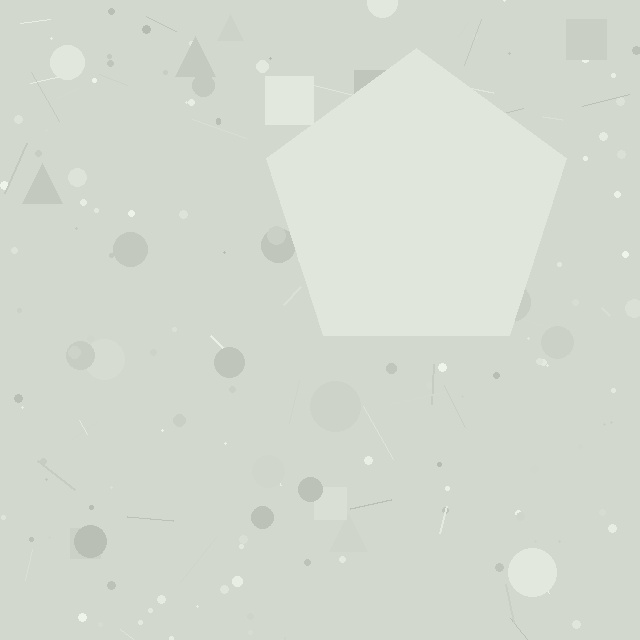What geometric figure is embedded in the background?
A pentagon is embedded in the background.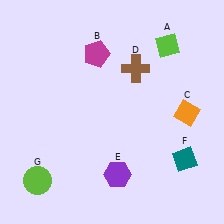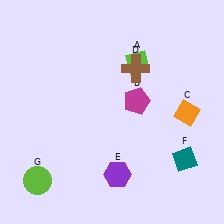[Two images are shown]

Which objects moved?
The objects that moved are: the lime diamond (A), the magenta pentagon (B).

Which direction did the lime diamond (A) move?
The lime diamond (A) moved left.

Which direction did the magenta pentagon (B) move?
The magenta pentagon (B) moved down.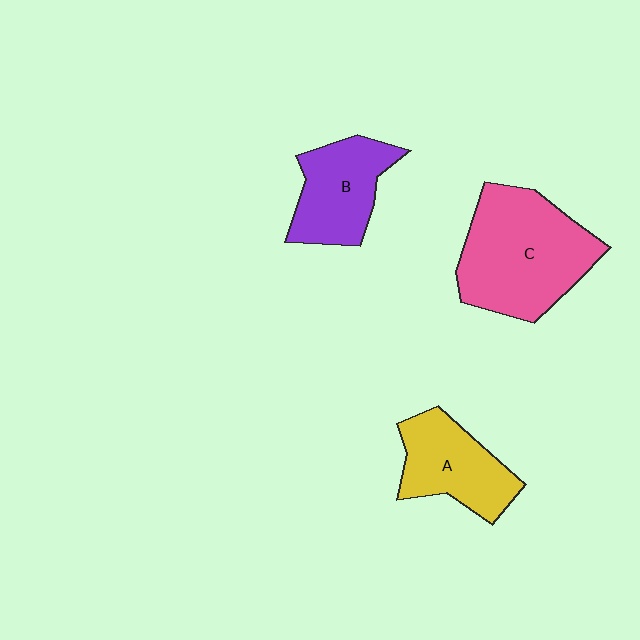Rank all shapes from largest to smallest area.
From largest to smallest: C (pink), A (yellow), B (purple).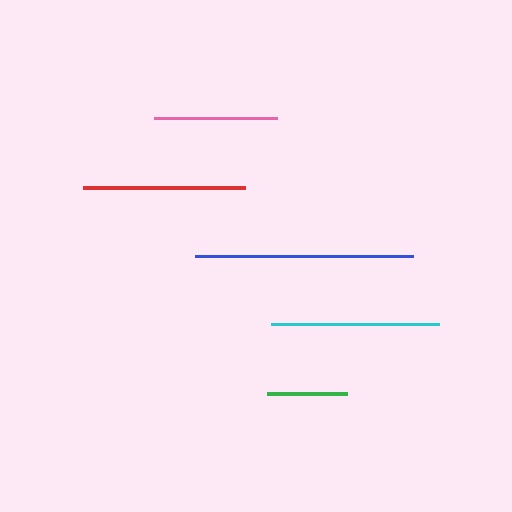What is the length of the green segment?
The green segment is approximately 81 pixels long.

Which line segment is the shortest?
The green line is the shortest at approximately 81 pixels.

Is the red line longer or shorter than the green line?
The red line is longer than the green line.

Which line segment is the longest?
The blue line is the longest at approximately 218 pixels.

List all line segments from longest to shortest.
From longest to shortest: blue, cyan, red, pink, green.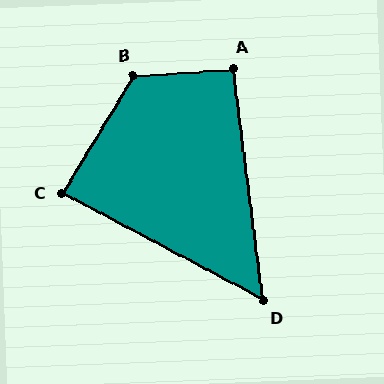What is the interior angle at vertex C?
Approximately 87 degrees (approximately right).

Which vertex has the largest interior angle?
B, at approximately 125 degrees.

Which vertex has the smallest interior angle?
D, at approximately 55 degrees.